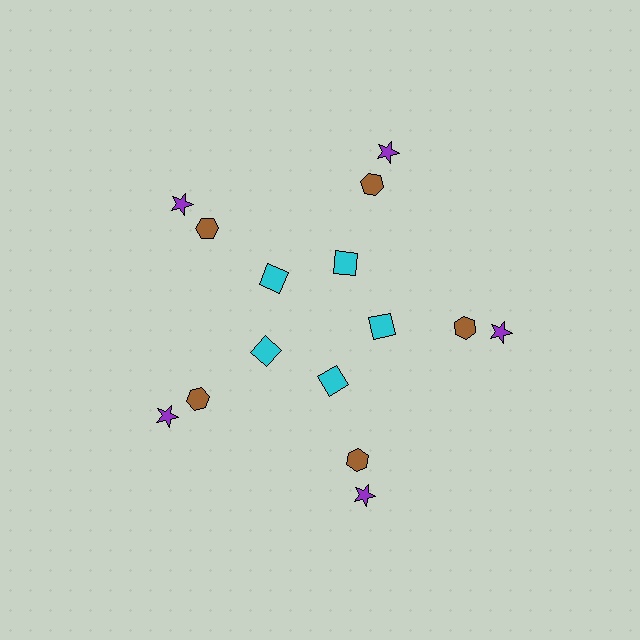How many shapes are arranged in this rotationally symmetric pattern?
There are 15 shapes, arranged in 5 groups of 3.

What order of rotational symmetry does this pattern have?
This pattern has 5-fold rotational symmetry.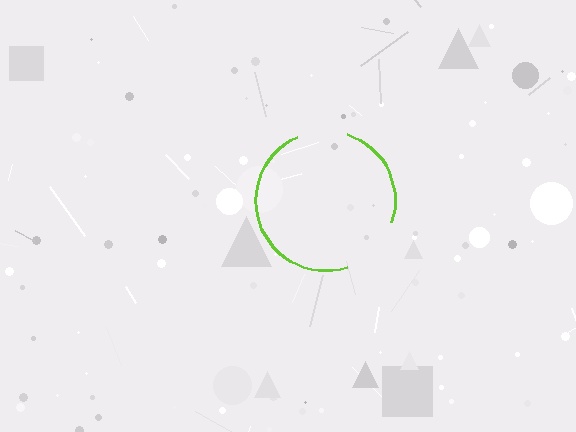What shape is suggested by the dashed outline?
The dashed outline suggests a circle.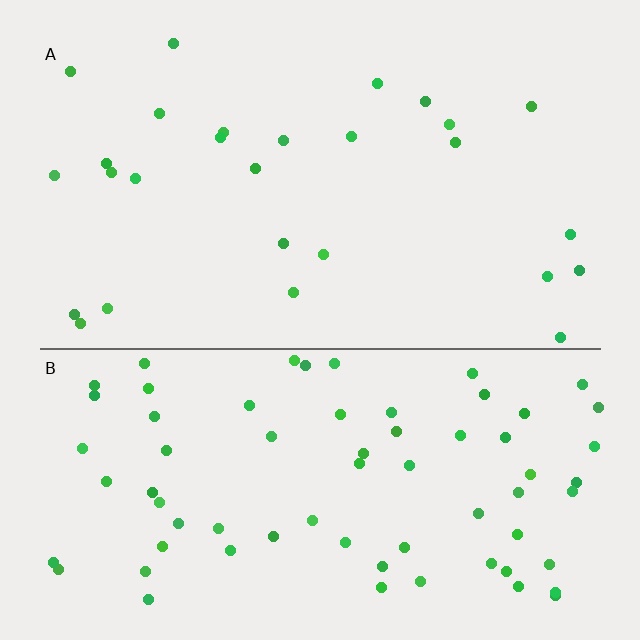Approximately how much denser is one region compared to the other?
Approximately 2.6× — region B over region A.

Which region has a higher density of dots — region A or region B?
B (the bottom).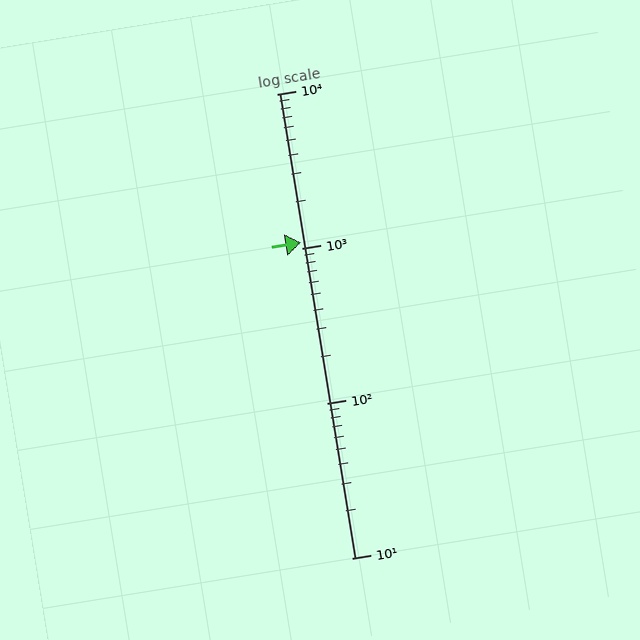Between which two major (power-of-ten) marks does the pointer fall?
The pointer is between 1000 and 10000.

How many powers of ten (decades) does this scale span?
The scale spans 3 decades, from 10 to 10000.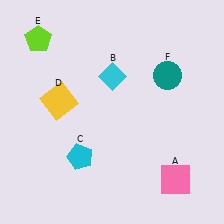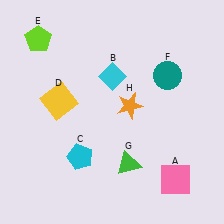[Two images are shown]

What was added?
A green triangle (G), an orange star (H) were added in Image 2.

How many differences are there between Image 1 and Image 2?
There are 2 differences between the two images.